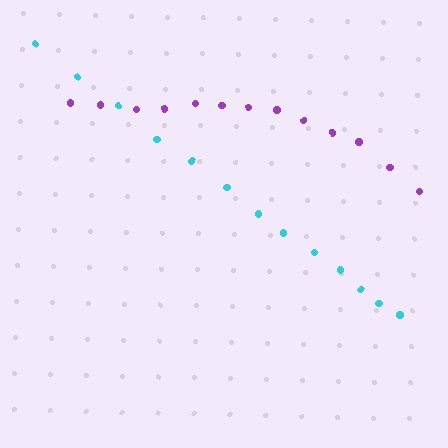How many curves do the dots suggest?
There are 2 distinct paths.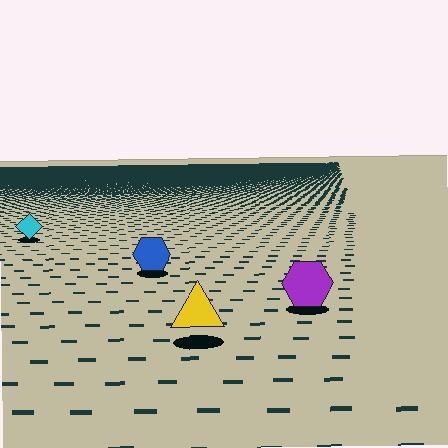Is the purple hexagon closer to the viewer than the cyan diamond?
Yes. The purple hexagon is closer — you can tell from the texture gradient: the ground texture is coarser near it.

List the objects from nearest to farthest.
From nearest to farthest: the yellow triangle, the purple hexagon, the blue hexagon, the cyan diamond.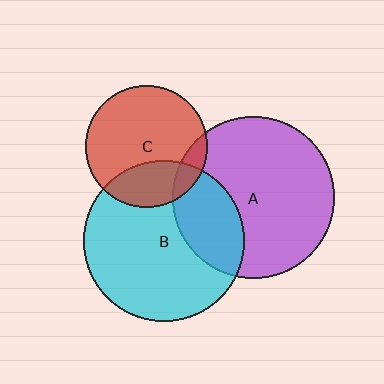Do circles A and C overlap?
Yes.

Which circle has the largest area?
Circle A (purple).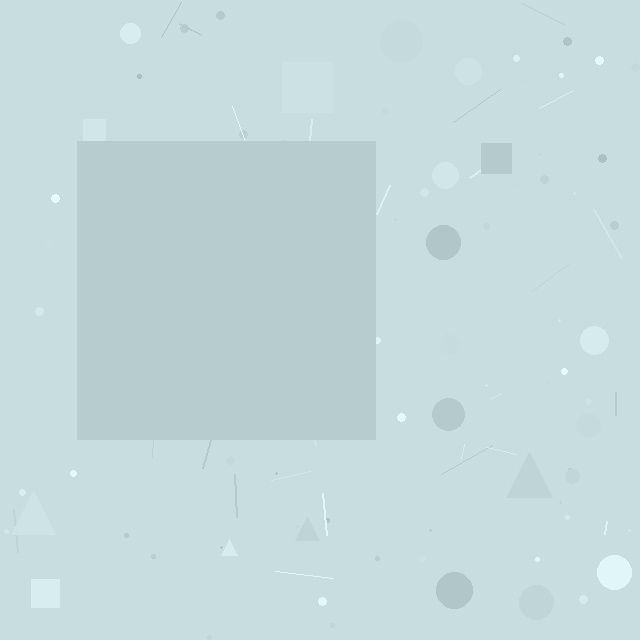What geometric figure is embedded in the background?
A square is embedded in the background.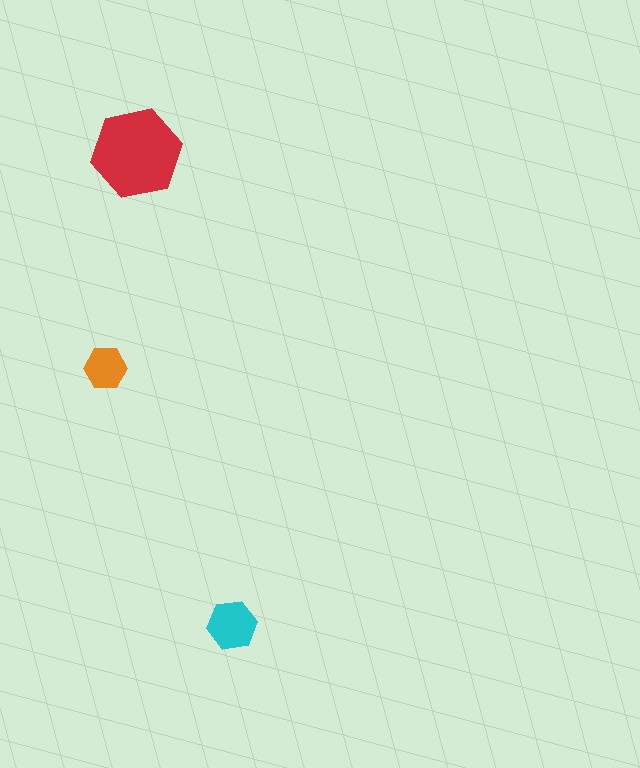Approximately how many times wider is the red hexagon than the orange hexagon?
About 2 times wider.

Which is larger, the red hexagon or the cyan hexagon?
The red one.